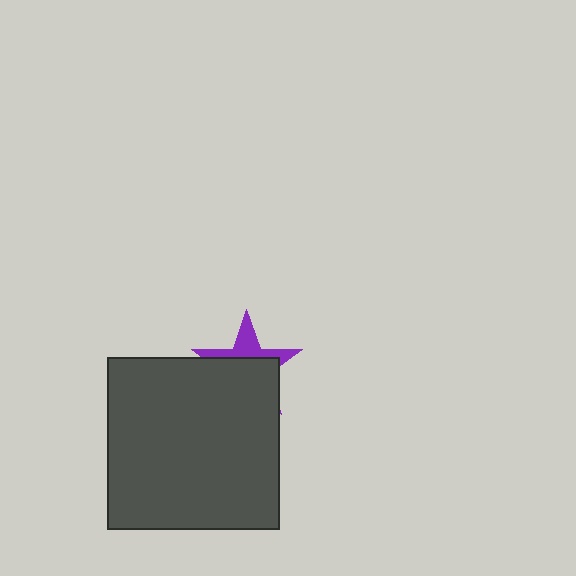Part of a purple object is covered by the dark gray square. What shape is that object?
It is a star.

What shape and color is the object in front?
The object in front is a dark gray square.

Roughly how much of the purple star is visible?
A small part of it is visible (roughly 36%).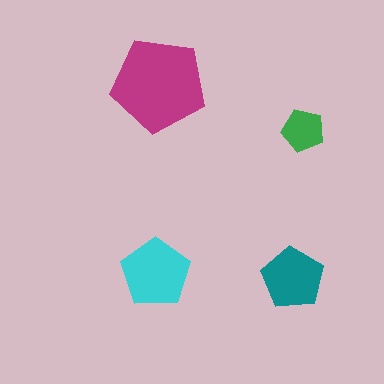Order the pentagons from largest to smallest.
the magenta one, the cyan one, the teal one, the green one.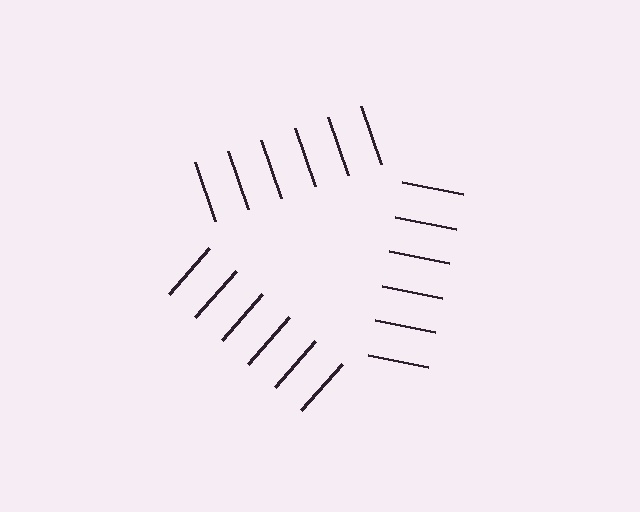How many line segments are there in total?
18 — 6 along each of the 3 edges.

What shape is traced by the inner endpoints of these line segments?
An illusory triangle — the line segments terminate on its edges but no continuous stroke is drawn.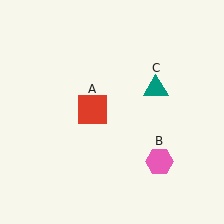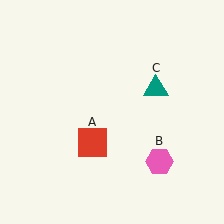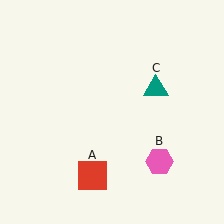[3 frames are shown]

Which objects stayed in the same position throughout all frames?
Pink hexagon (object B) and teal triangle (object C) remained stationary.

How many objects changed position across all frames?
1 object changed position: red square (object A).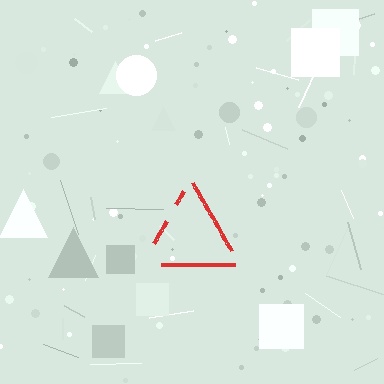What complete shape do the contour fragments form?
The contour fragments form a triangle.